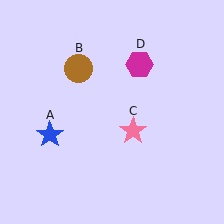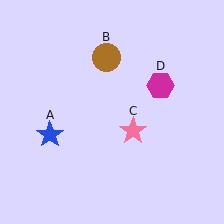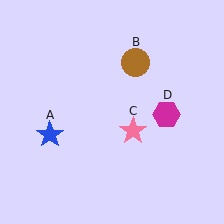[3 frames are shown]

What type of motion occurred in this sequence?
The brown circle (object B), magenta hexagon (object D) rotated clockwise around the center of the scene.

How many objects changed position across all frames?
2 objects changed position: brown circle (object B), magenta hexagon (object D).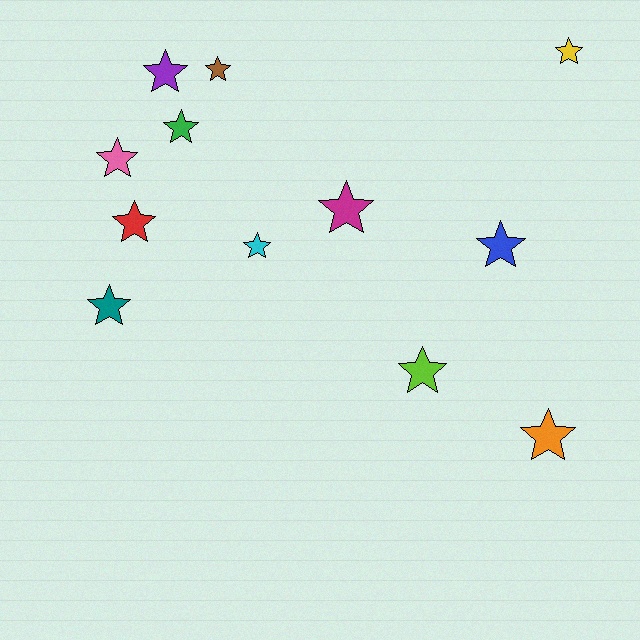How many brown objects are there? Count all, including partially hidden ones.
There is 1 brown object.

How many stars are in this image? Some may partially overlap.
There are 12 stars.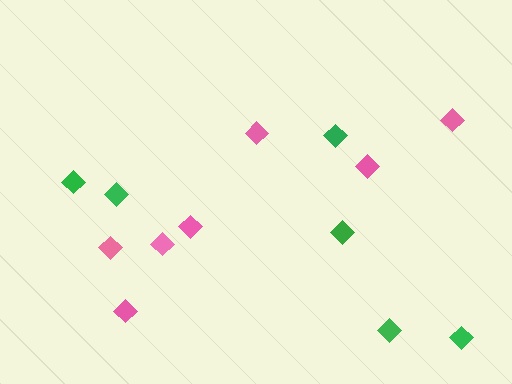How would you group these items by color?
There are 2 groups: one group of green diamonds (6) and one group of pink diamonds (7).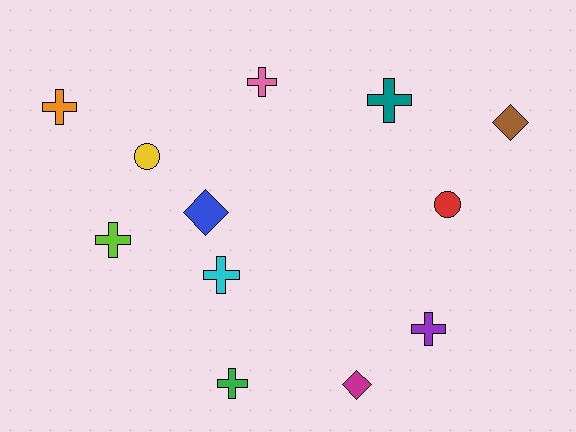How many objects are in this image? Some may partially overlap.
There are 12 objects.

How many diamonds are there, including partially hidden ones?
There are 3 diamonds.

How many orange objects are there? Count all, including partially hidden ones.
There is 1 orange object.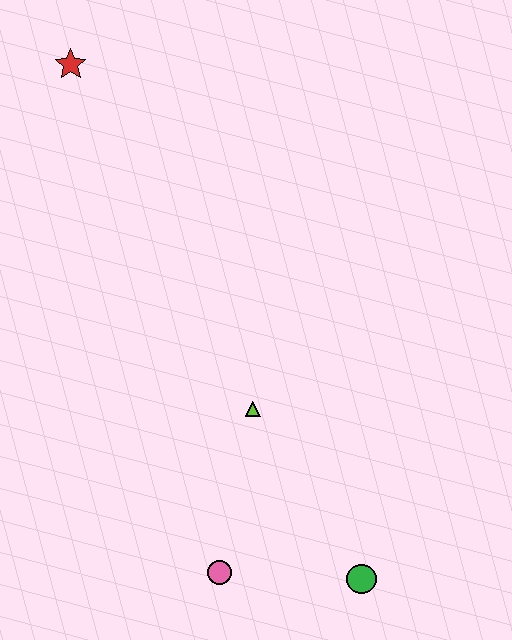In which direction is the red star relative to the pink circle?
The red star is above the pink circle.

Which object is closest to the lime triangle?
The pink circle is closest to the lime triangle.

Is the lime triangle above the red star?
No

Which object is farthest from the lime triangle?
The red star is farthest from the lime triangle.